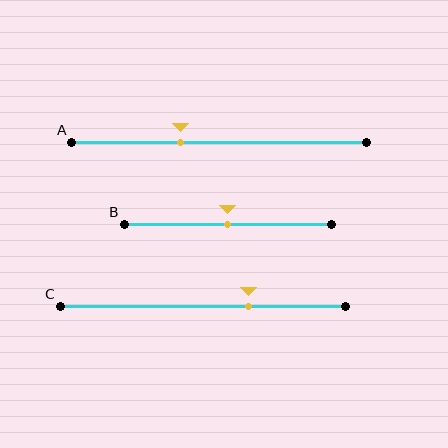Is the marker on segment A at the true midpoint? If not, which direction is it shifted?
No, the marker on segment A is shifted to the left by about 13% of the segment length.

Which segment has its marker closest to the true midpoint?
Segment B has its marker closest to the true midpoint.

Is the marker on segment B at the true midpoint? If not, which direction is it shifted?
Yes, the marker on segment B is at the true midpoint.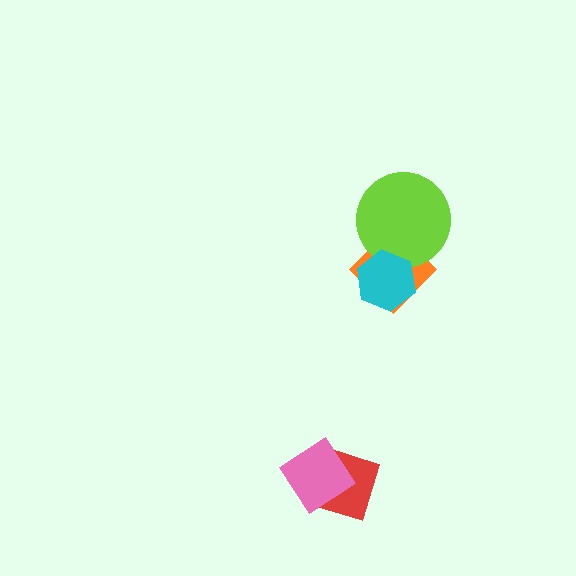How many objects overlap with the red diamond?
1 object overlaps with the red diamond.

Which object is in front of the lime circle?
The cyan hexagon is in front of the lime circle.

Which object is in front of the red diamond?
The pink diamond is in front of the red diamond.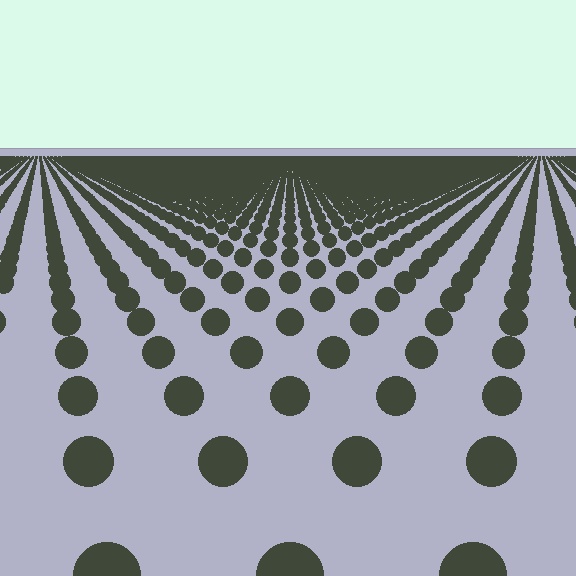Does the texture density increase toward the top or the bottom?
Density increases toward the top.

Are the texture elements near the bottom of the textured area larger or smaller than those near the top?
Larger. Near the bottom, elements are closer to the viewer and appear at a bigger on-screen size.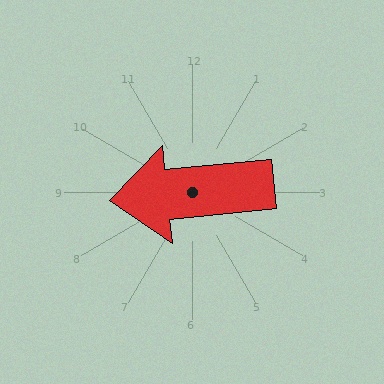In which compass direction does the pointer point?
West.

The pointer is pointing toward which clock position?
Roughly 9 o'clock.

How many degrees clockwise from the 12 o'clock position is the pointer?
Approximately 264 degrees.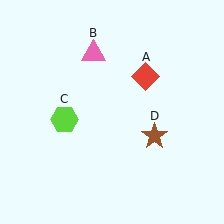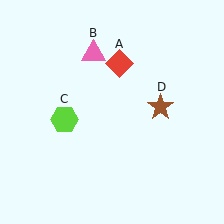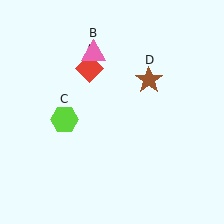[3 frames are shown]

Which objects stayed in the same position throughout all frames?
Pink triangle (object B) and lime hexagon (object C) remained stationary.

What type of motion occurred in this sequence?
The red diamond (object A), brown star (object D) rotated counterclockwise around the center of the scene.